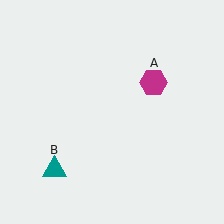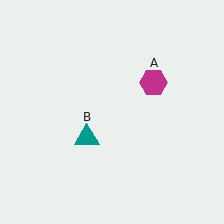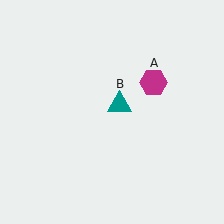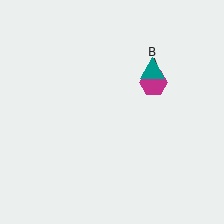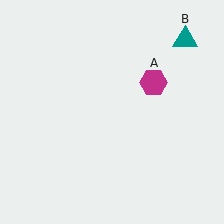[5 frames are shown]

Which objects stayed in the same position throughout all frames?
Magenta hexagon (object A) remained stationary.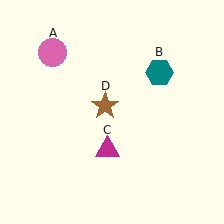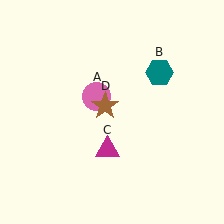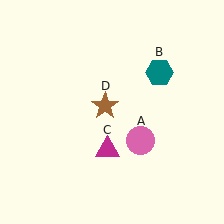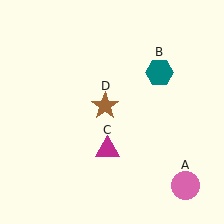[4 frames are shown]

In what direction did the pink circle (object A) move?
The pink circle (object A) moved down and to the right.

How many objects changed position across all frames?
1 object changed position: pink circle (object A).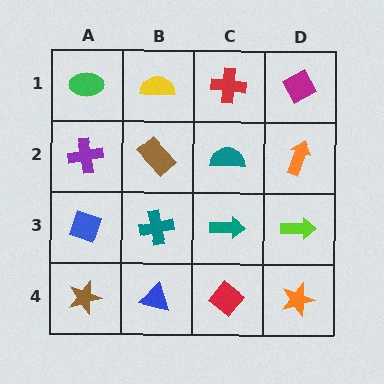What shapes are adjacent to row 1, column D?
An orange arrow (row 2, column D), a red cross (row 1, column C).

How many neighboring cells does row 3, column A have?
3.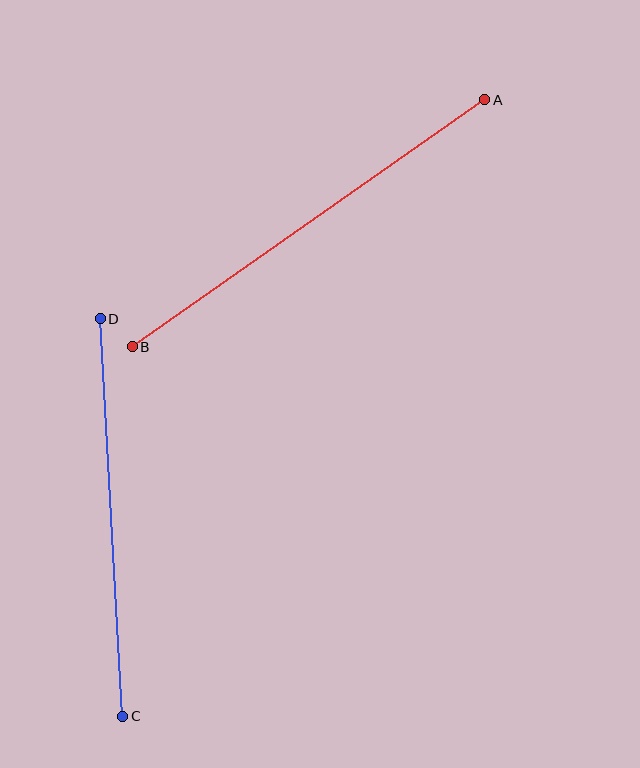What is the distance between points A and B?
The distance is approximately 431 pixels.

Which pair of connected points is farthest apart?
Points A and B are farthest apart.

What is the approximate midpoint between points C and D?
The midpoint is at approximately (111, 518) pixels.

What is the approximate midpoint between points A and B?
The midpoint is at approximately (309, 223) pixels.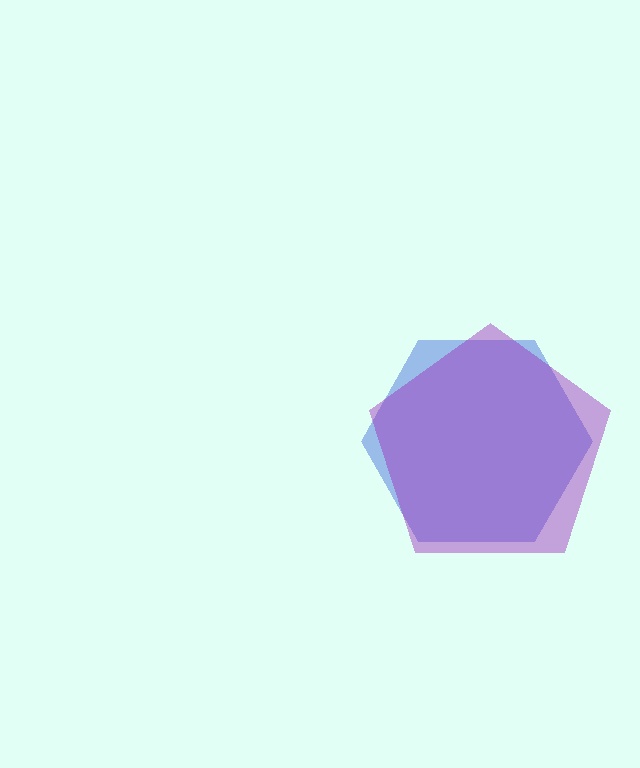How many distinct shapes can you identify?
There are 2 distinct shapes: a blue hexagon, a purple pentagon.